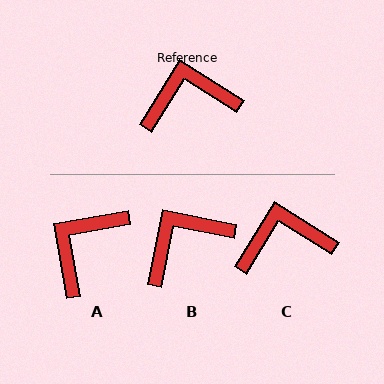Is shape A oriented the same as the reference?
No, it is off by about 41 degrees.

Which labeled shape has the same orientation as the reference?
C.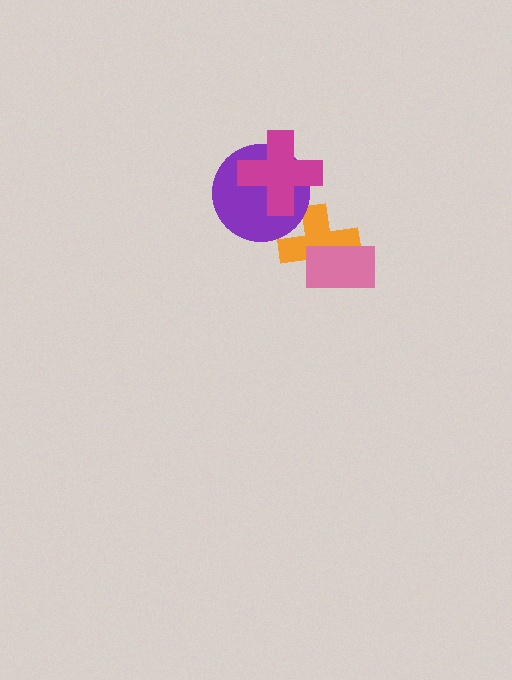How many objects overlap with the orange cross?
2 objects overlap with the orange cross.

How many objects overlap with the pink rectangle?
1 object overlaps with the pink rectangle.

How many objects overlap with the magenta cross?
1 object overlaps with the magenta cross.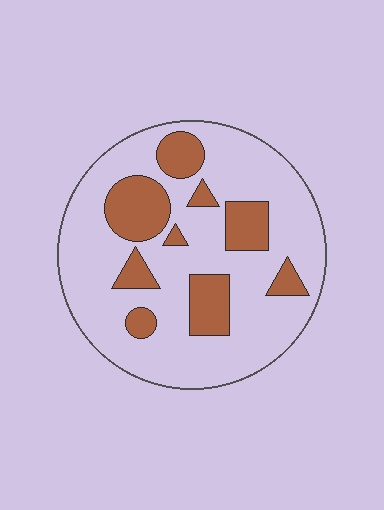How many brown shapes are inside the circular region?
9.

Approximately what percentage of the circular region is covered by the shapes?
Approximately 25%.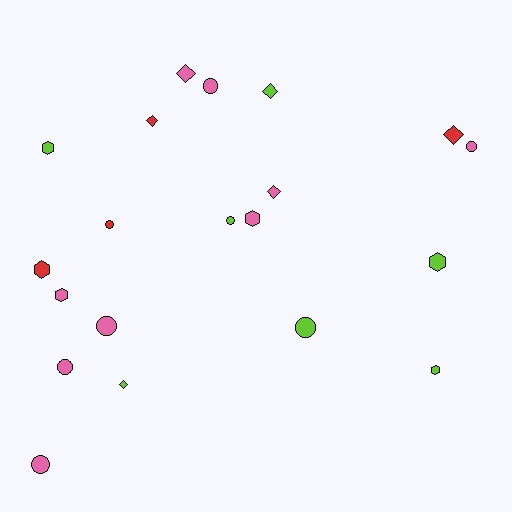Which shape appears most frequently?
Circle, with 8 objects.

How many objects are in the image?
There are 20 objects.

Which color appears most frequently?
Pink, with 9 objects.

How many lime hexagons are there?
There are 3 lime hexagons.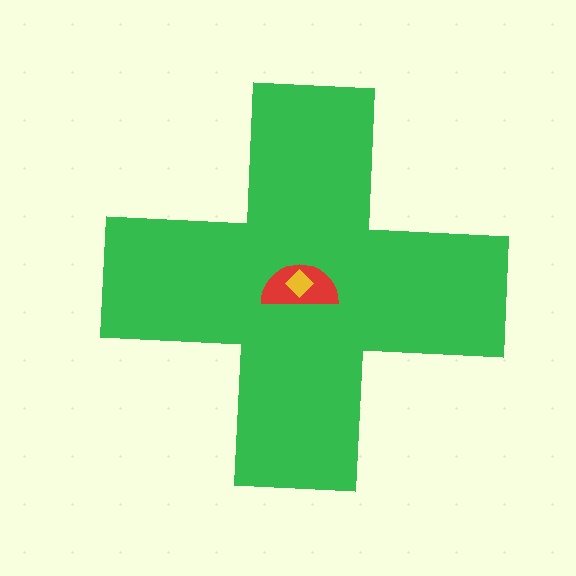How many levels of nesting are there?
3.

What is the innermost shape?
The yellow diamond.